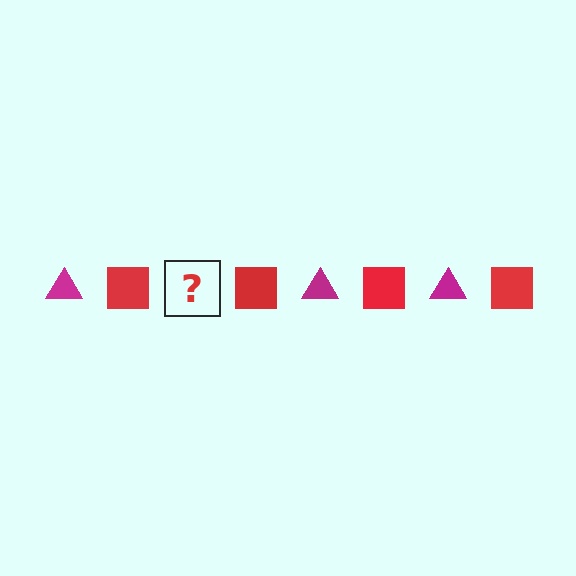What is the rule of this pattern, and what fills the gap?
The rule is that the pattern alternates between magenta triangle and red square. The gap should be filled with a magenta triangle.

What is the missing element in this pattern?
The missing element is a magenta triangle.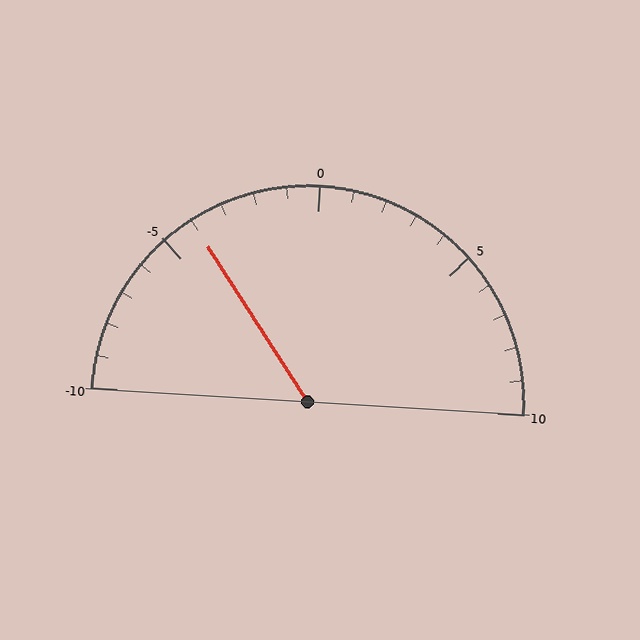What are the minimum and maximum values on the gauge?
The gauge ranges from -10 to 10.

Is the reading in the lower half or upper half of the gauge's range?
The reading is in the lower half of the range (-10 to 10).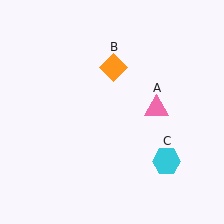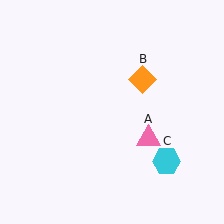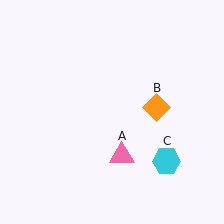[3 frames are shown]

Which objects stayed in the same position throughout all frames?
Cyan hexagon (object C) remained stationary.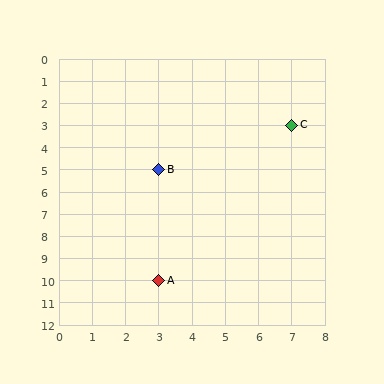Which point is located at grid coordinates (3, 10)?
Point A is at (3, 10).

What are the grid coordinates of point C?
Point C is at grid coordinates (7, 3).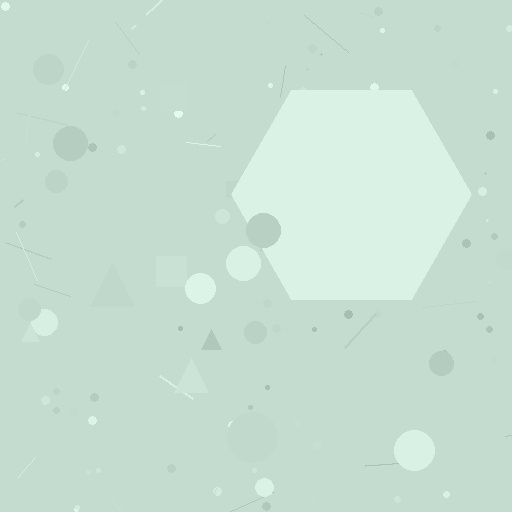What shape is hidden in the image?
A hexagon is hidden in the image.